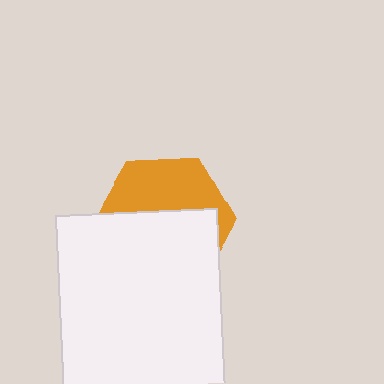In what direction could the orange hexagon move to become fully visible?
The orange hexagon could move up. That would shift it out from behind the white rectangle entirely.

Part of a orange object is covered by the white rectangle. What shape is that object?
It is a hexagon.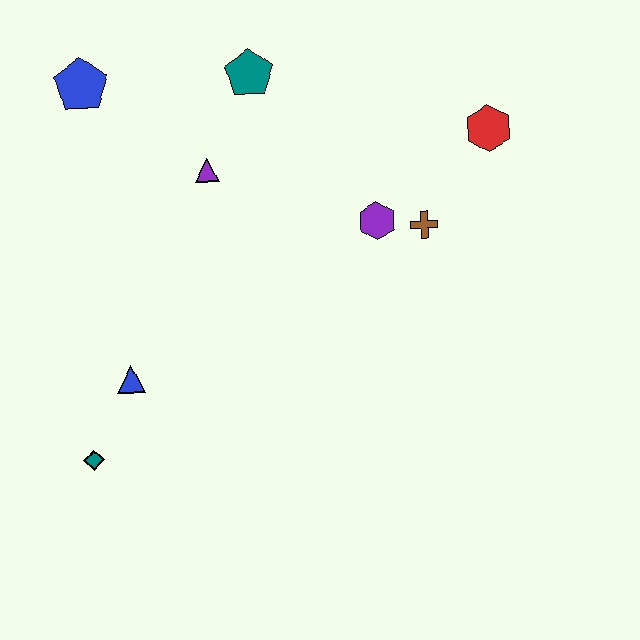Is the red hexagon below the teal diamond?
No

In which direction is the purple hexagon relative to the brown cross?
The purple hexagon is to the left of the brown cross.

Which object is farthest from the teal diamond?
The red hexagon is farthest from the teal diamond.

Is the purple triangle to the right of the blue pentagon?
Yes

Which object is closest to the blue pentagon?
The purple triangle is closest to the blue pentagon.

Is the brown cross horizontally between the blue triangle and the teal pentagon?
No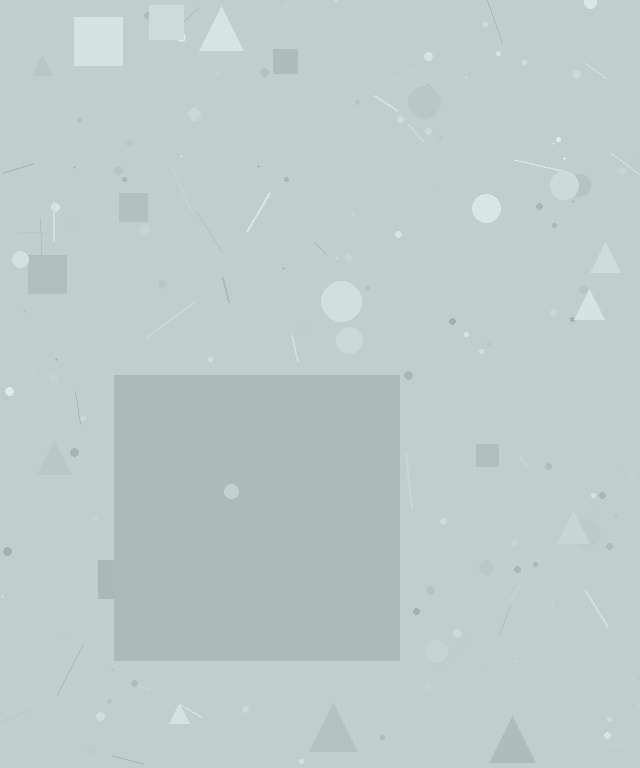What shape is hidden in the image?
A square is hidden in the image.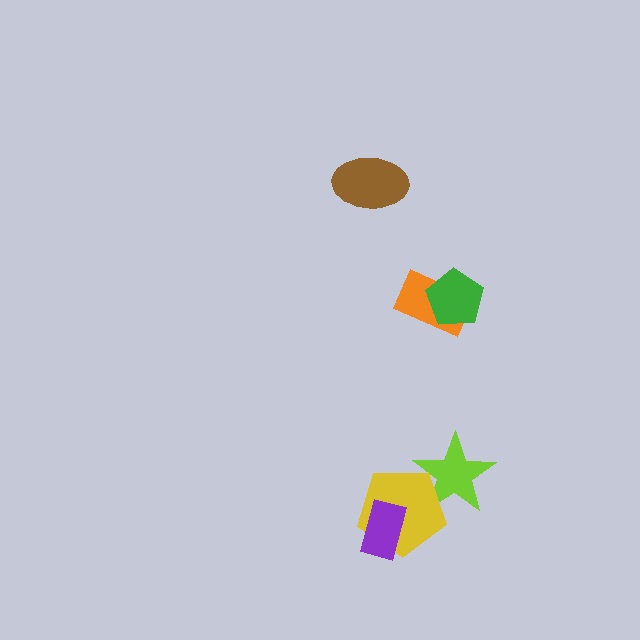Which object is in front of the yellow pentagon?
The purple rectangle is in front of the yellow pentagon.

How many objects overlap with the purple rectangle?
1 object overlaps with the purple rectangle.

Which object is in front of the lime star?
The yellow pentagon is in front of the lime star.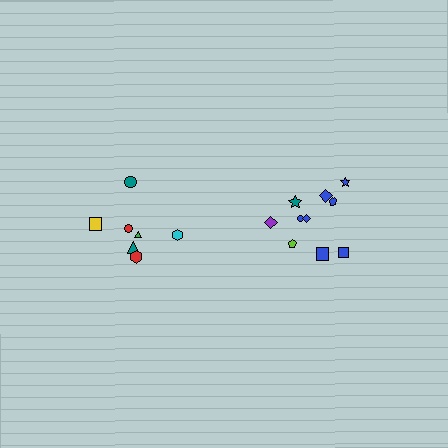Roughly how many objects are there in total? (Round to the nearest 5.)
Roughly 15 objects in total.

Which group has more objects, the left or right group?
The right group.